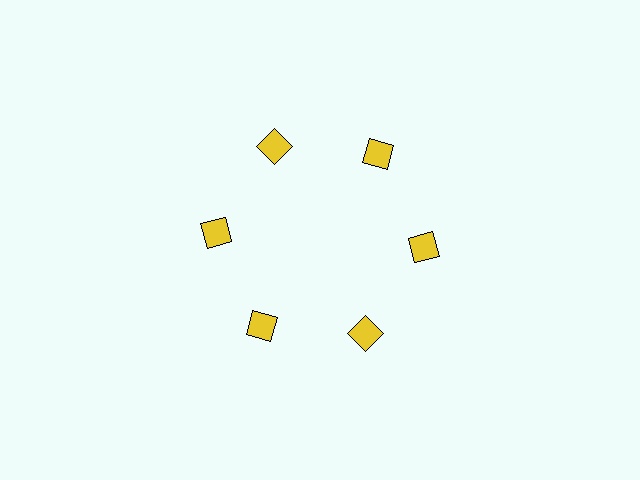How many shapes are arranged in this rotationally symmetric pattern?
There are 6 shapes, arranged in 6 groups of 1.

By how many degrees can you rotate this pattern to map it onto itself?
The pattern maps onto itself every 60 degrees of rotation.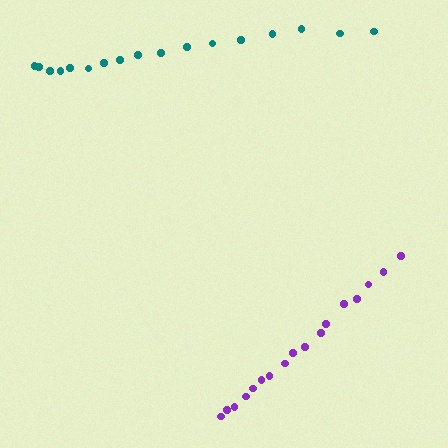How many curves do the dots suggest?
There are 2 distinct paths.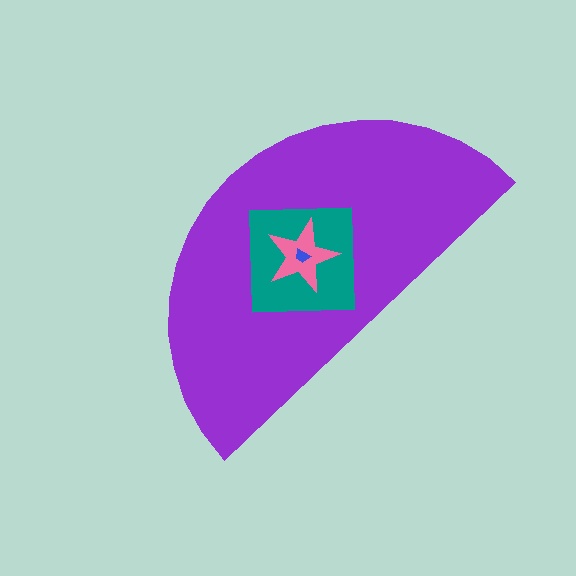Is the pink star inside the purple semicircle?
Yes.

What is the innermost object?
The blue trapezoid.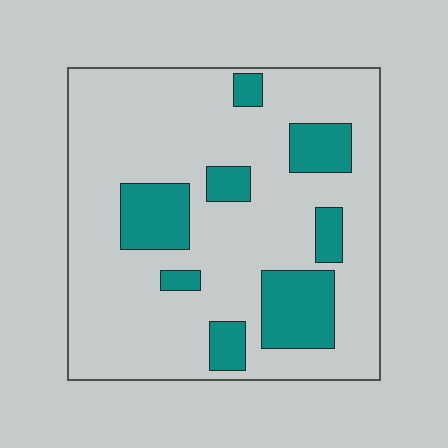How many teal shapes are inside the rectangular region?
8.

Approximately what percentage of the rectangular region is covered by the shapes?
Approximately 20%.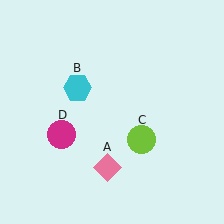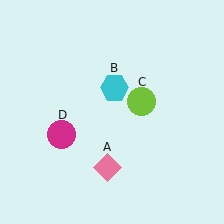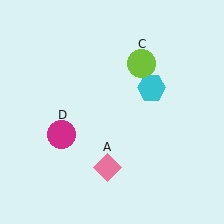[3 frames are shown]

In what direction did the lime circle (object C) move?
The lime circle (object C) moved up.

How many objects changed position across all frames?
2 objects changed position: cyan hexagon (object B), lime circle (object C).